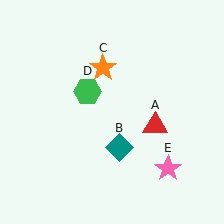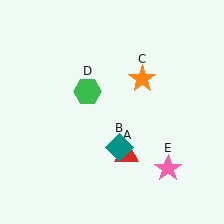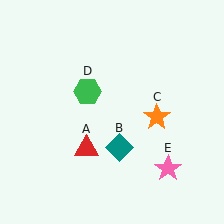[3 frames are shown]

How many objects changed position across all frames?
2 objects changed position: red triangle (object A), orange star (object C).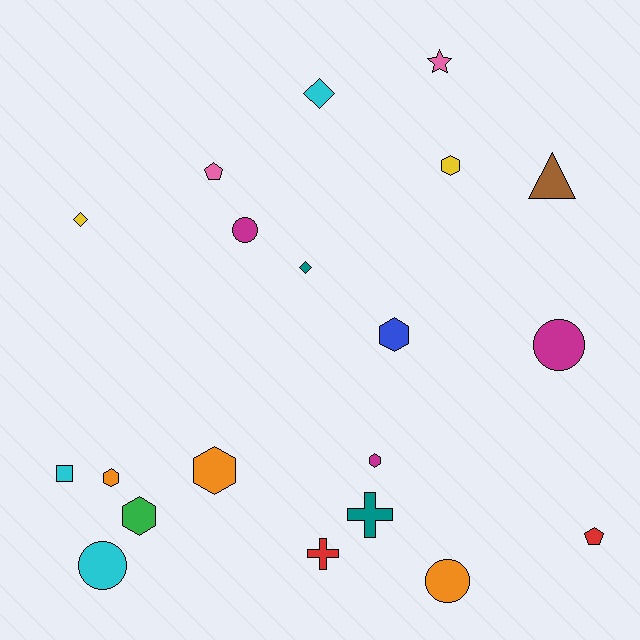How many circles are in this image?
There are 4 circles.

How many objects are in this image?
There are 20 objects.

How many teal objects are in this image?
There are 2 teal objects.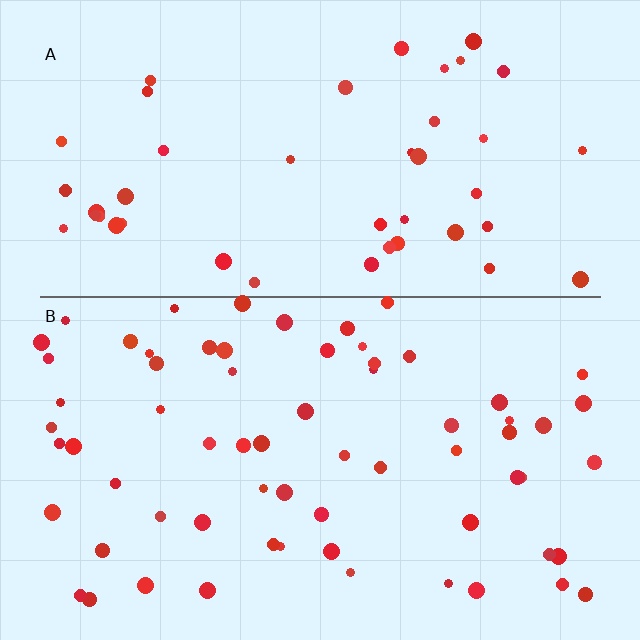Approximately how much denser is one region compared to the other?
Approximately 1.5× — region B over region A.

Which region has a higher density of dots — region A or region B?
B (the bottom).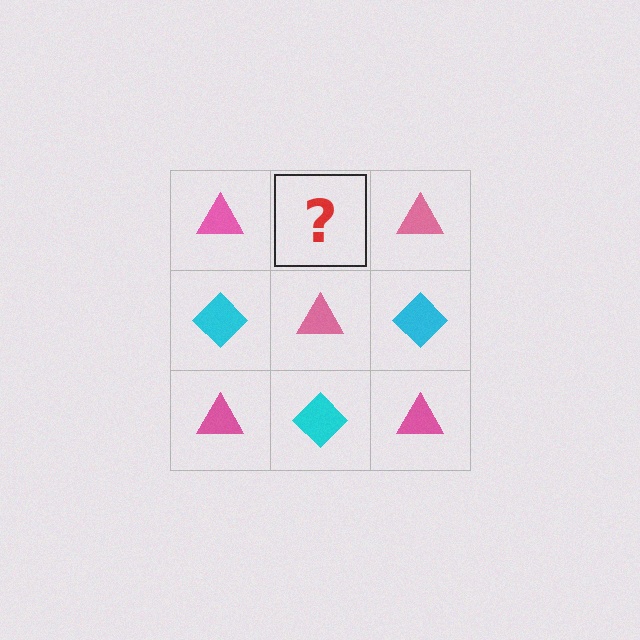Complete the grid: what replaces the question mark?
The question mark should be replaced with a cyan diamond.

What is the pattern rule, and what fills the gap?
The rule is that it alternates pink triangle and cyan diamond in a checkerboard pattern. The gap should be filled with a cyan diamond.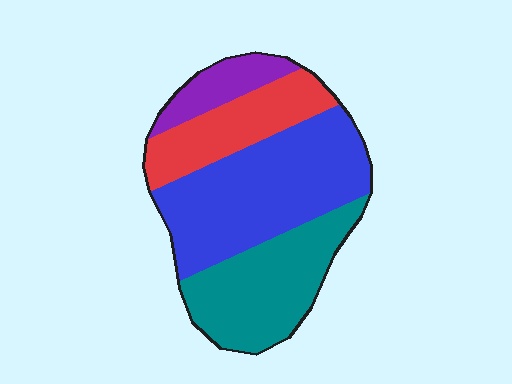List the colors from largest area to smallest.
From largest to smallest: blue, teal, red, purple.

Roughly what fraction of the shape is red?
Red covers roughly 20% of the shape.